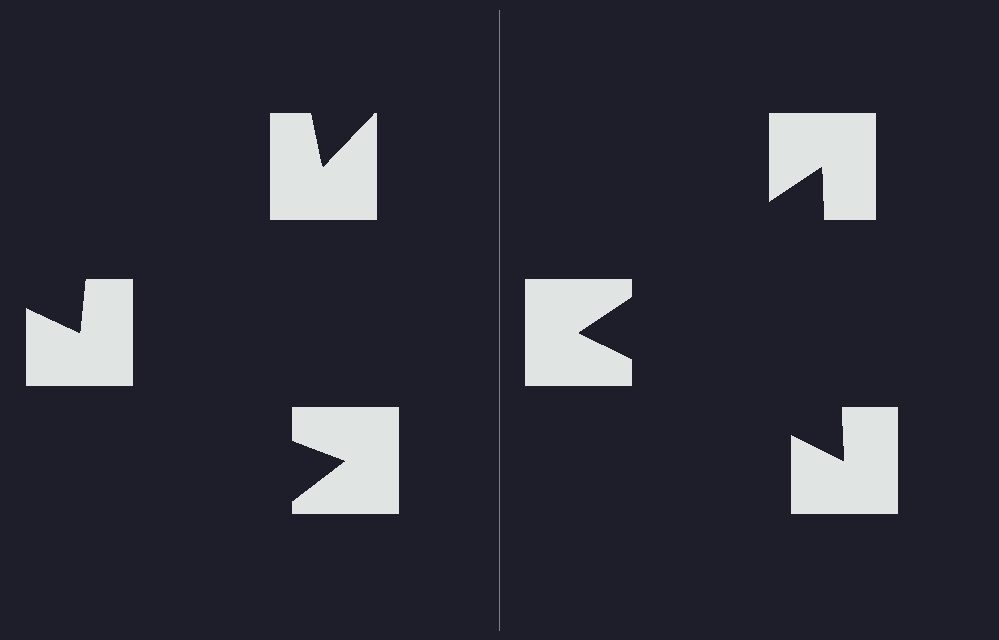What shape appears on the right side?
An illusory triangle.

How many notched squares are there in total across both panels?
6 — 3 on each side.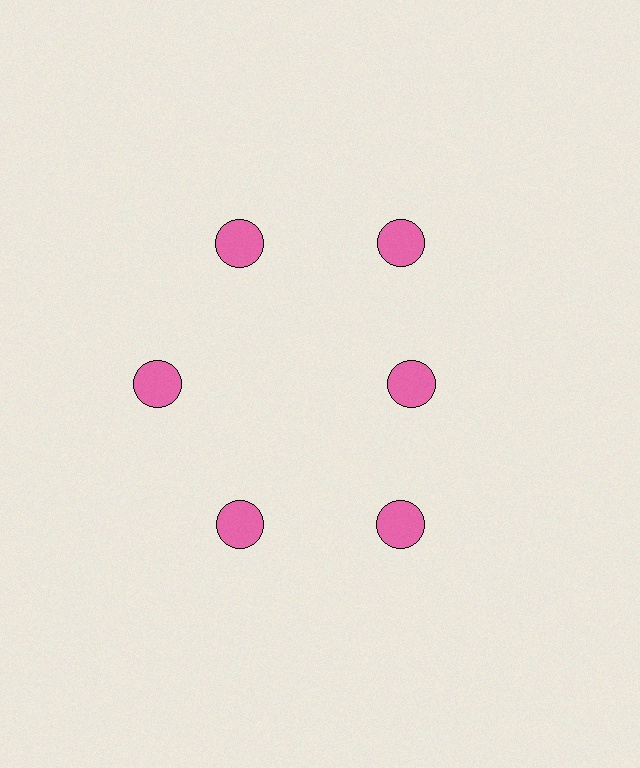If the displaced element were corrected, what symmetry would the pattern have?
It would have 6-fold rotational symmetry — the pattern would map onto itself every 60 degrees.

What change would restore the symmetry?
The symmetry would be restored by moving it outward, back onto the ring so that all 6 circles sit at equal angles and equal distance from the center.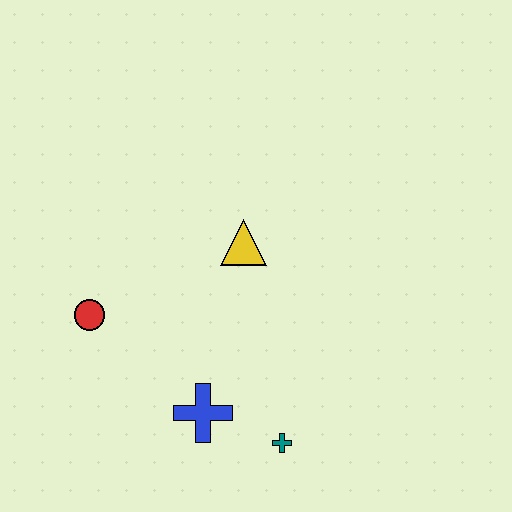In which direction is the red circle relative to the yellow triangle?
The red circle is to the left of the yellow triangle.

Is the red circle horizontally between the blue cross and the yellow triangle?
No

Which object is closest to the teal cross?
The blue cross is closest to the teal cross.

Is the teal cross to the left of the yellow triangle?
No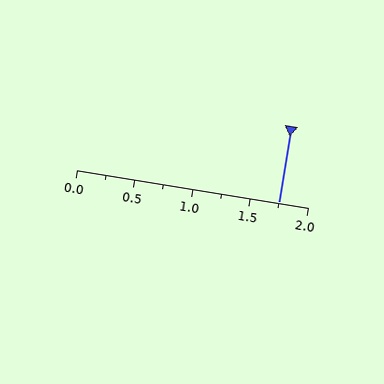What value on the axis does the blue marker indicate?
The marker indicates approximately 1.75.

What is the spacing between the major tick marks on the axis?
The major ticks are spaced 0.5 apart.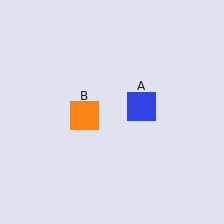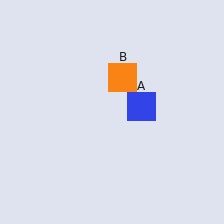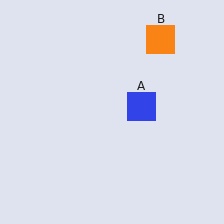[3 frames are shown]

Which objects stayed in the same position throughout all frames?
Blue square (object A) remained stationary.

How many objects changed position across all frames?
1 object changed position: orange square (object B).